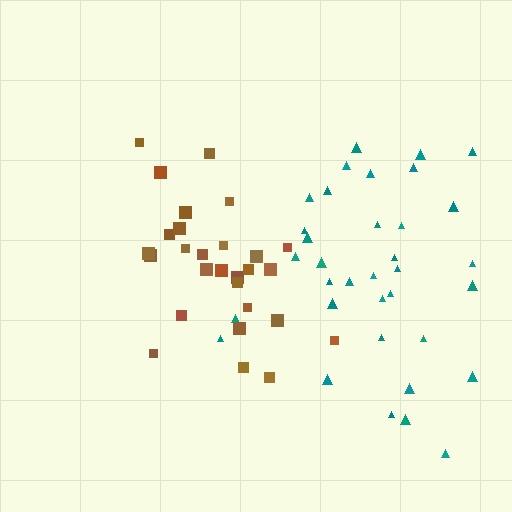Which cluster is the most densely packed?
Brown.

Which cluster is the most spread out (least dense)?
Teal.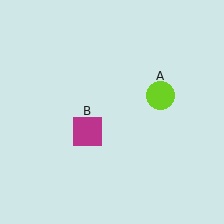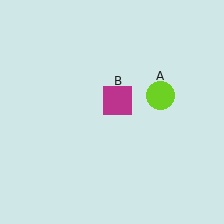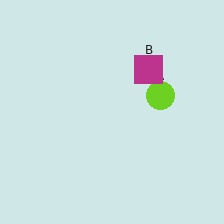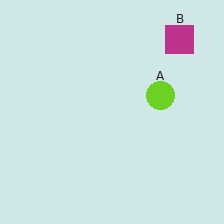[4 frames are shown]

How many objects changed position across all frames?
1 object changed position: magenta square (object B).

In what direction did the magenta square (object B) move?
The magenta square (object B) moved up and to the right.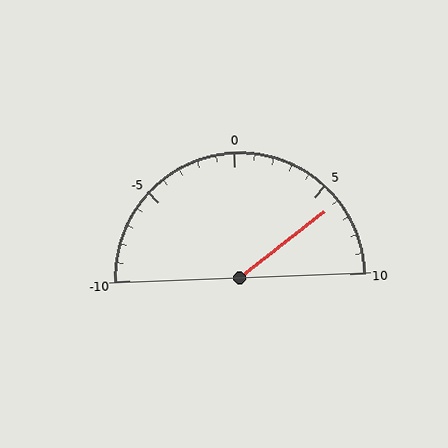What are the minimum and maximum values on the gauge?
The gauge ranges from -10 to 10.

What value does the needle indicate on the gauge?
The needle indicates approximately 6.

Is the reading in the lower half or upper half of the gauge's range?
The reading is in the upper half of the range (-10 to 10).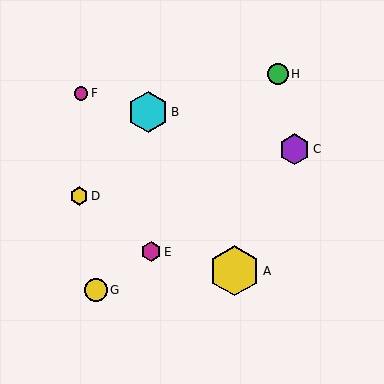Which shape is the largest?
The yellow hexagon (labeled A) is the largest.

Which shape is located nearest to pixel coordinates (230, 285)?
The yellow hexagon (labeled A) at (235, 271) is nearest to that location.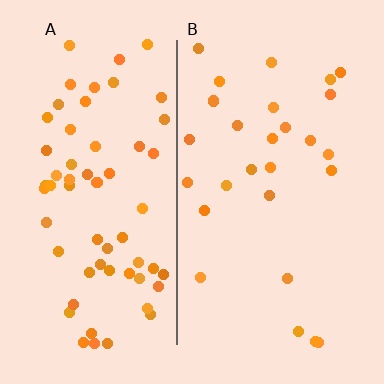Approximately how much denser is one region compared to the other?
Approximately 2.3× — region A over region B.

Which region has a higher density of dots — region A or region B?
A (the left).